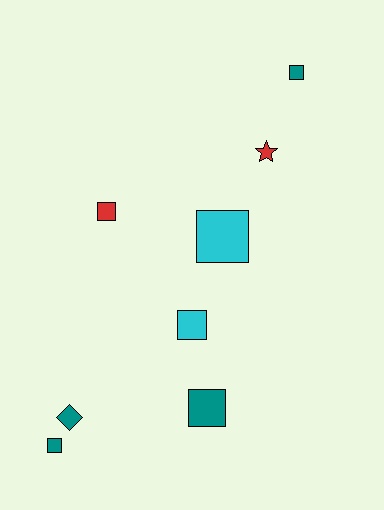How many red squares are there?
There is 1 red square.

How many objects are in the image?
There are 8 objects.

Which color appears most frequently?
Teal, with 4 objects.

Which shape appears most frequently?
Square, with 6 objects.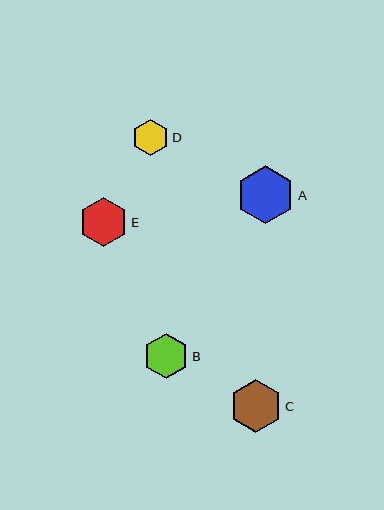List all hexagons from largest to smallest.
From largest to smallest: A, C, E, B, D.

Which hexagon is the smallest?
Hexagon D is the smallest with a size of approximately 37 pixels.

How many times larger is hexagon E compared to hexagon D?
Hexagon E is approximately 1.3 times the size of hexagon D.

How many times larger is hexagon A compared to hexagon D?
Hexagon A is approximately 1.6 times the size of hexagon D.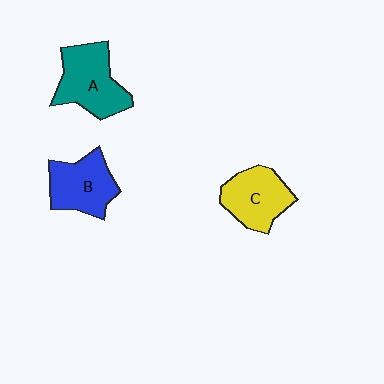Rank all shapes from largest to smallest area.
From largest to smallest: A (teal), B (blue), C (yellow).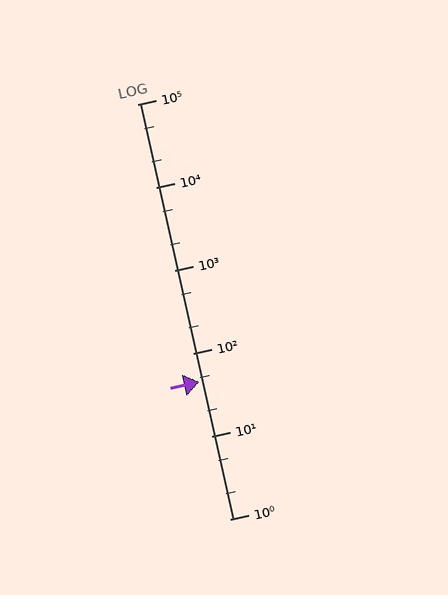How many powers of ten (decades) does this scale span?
The scale spans 5 decades, from 1 to 100000.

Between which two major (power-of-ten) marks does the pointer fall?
The pointer is between 10 and 100.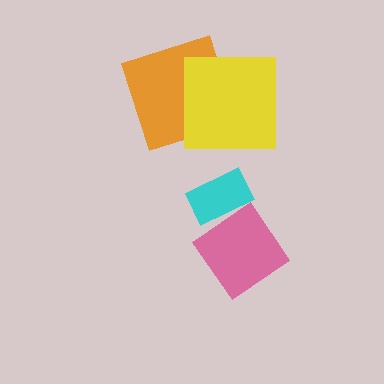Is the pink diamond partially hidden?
Yes, it is partially covered by another shape.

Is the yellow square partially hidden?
No, no other shape covers it.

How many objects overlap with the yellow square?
1 object overlaps with the yellow square.